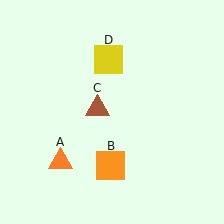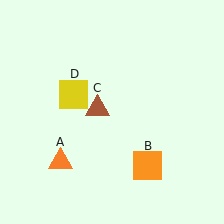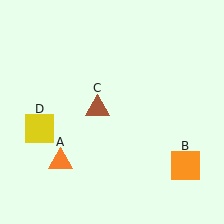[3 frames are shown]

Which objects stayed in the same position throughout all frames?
Orange triangle (object A) and brown triangle (object C) remained stationary.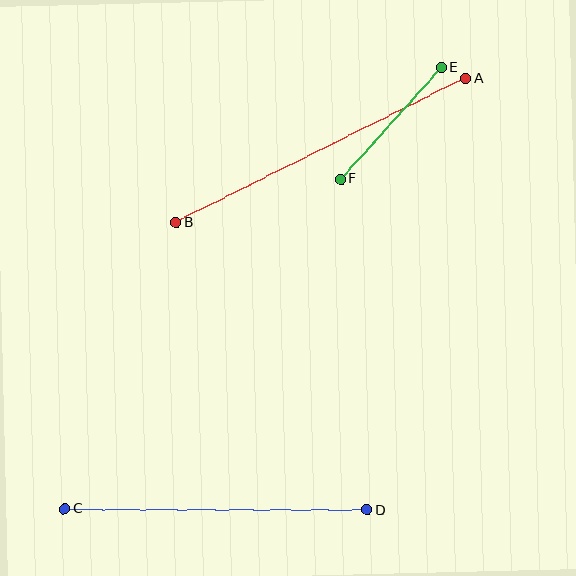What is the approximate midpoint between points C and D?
The midpoint is at approximately (216, 509) pixels.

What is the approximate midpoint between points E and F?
The midpoint is at approximately (391, 123) pixels.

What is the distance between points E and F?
The distance is approximately 150 pixels.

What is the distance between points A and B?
The distance is approximately 323 pixels.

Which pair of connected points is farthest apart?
Points A and B are farthest apart.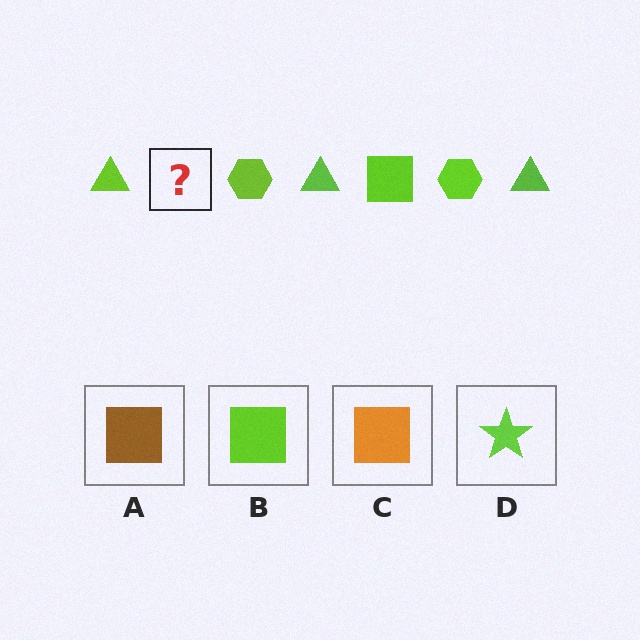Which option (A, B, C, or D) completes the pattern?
B.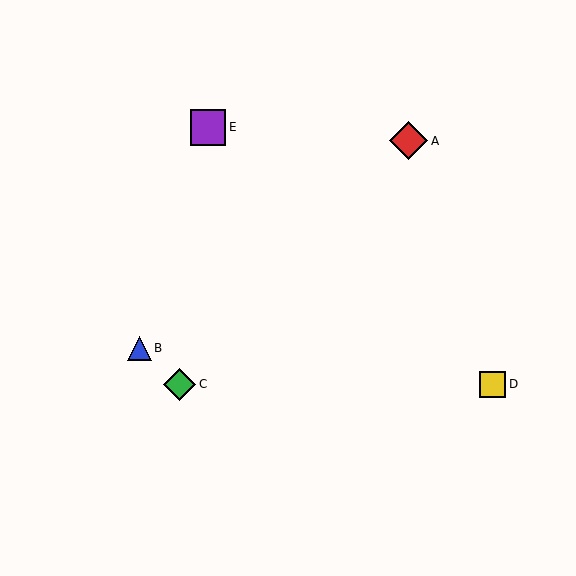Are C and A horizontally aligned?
No, C is at y≈384 and A is at y≈141.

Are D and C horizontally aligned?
Yes, both are at y≈384.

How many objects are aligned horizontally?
2 objects (C, D) are aligned horizontally.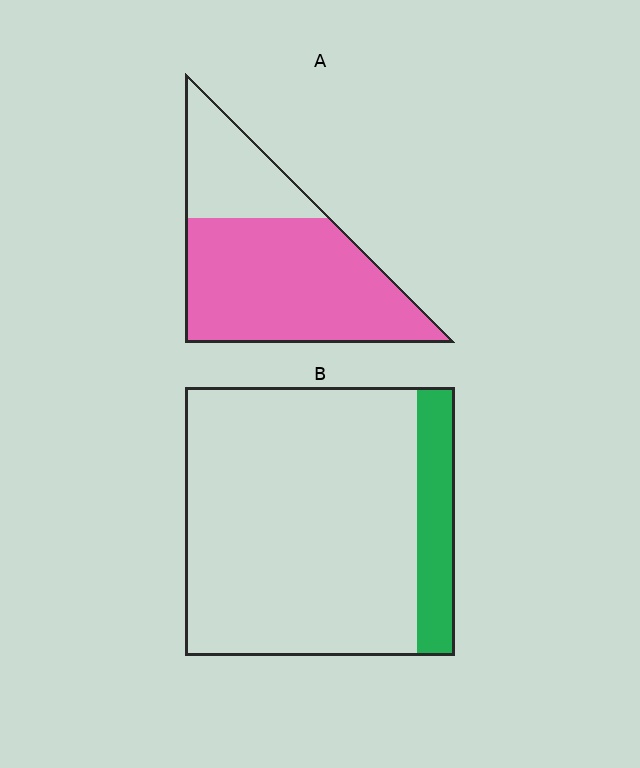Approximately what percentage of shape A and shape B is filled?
A is approximately 70% and B is approximately 15%.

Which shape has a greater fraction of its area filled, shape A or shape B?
Shape A.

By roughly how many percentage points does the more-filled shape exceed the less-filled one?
By roughly 55 percentage points (A over B).